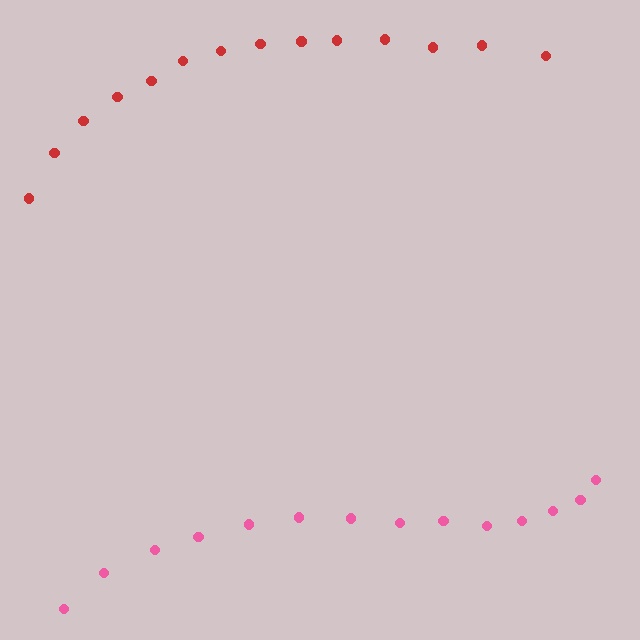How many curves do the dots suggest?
There are 2 distinct paths.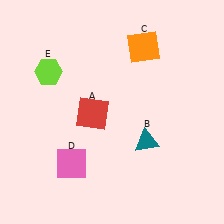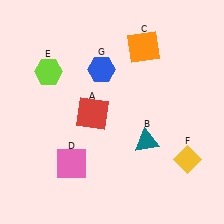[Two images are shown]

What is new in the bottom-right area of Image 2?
A yellow diamond (F) was added in the bottom-right area of Image 2.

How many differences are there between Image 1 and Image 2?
There are 2 differences between the two images.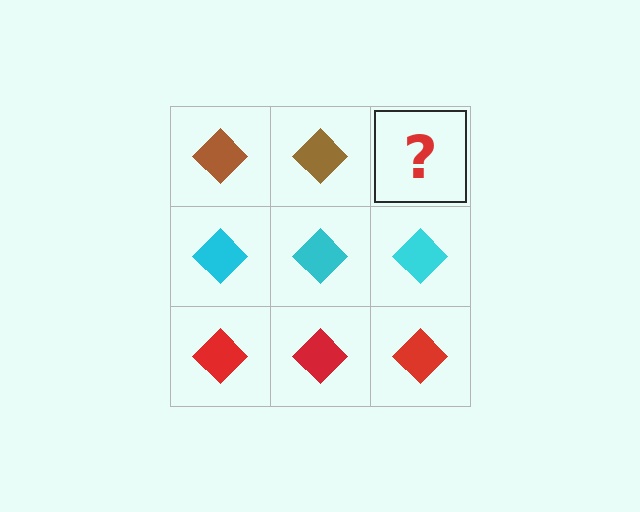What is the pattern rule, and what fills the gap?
The rule is that each row has a consistent color. The gap should be filled with a brown diamond.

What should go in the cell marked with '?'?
The missing cell should contain a brown diamond.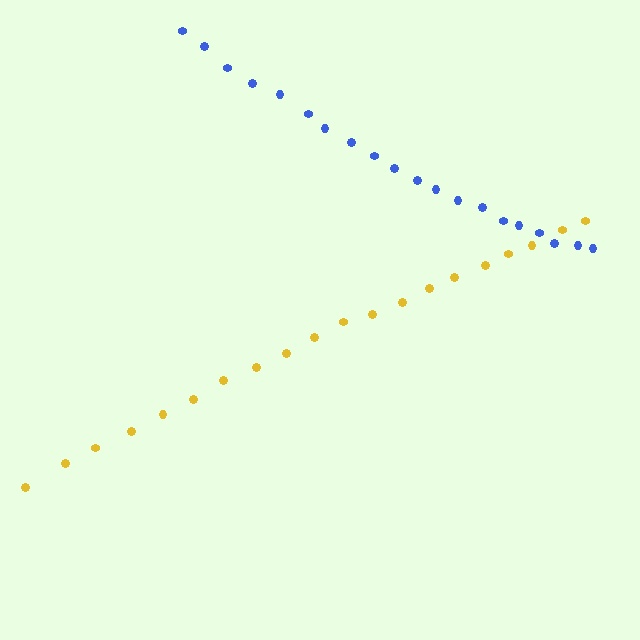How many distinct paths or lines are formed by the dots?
There are 2 distinct paths.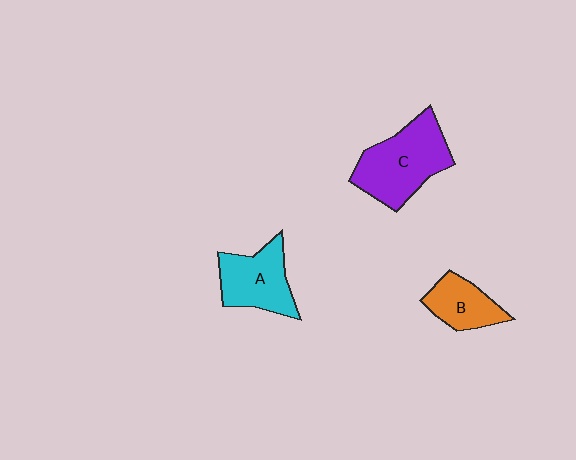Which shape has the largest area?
Shape C (purple).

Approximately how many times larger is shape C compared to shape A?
Approximately 1.4 times.